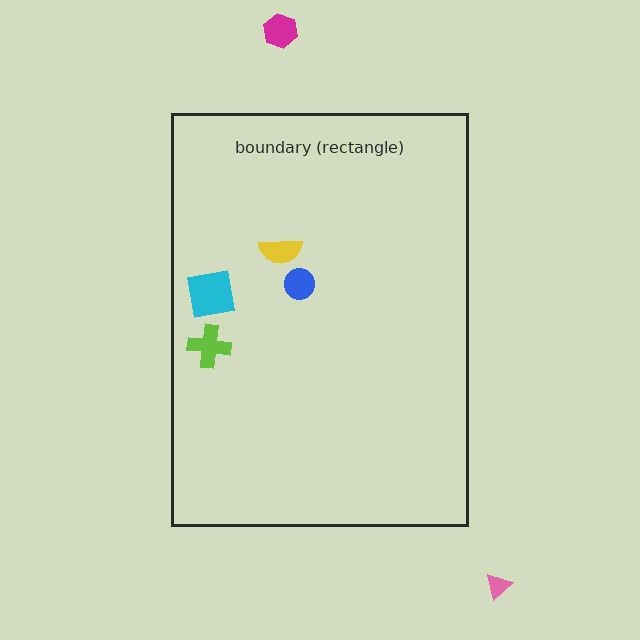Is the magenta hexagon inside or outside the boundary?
Outside.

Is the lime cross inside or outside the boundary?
Inside.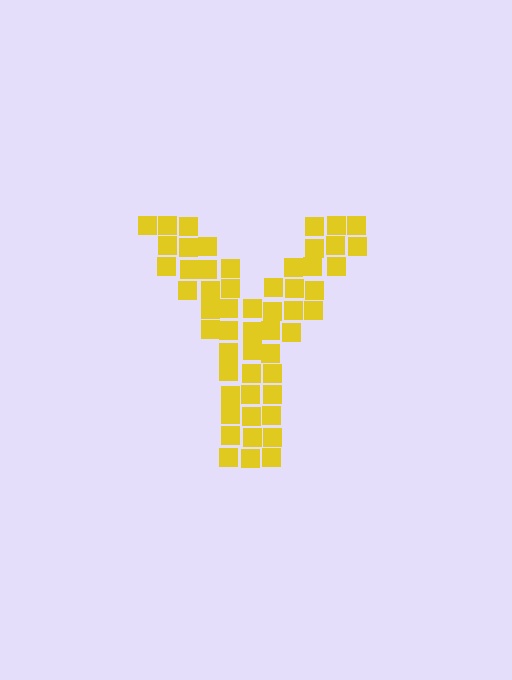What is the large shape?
The large shape is the letter Y.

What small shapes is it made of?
It is made of small squares.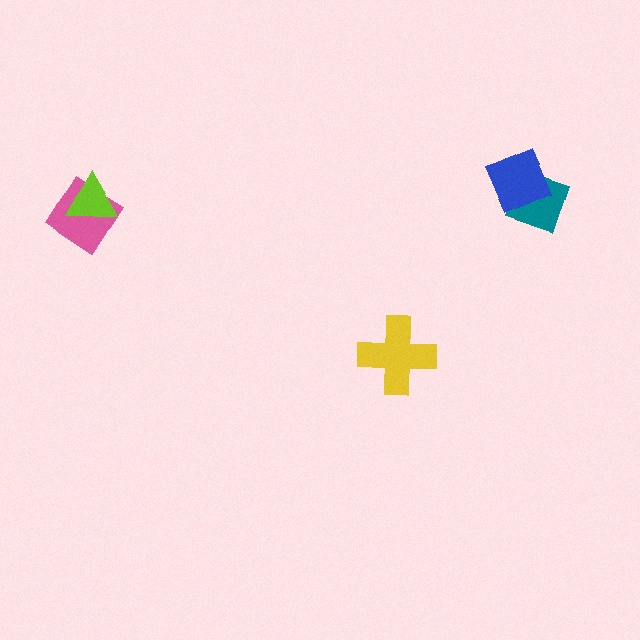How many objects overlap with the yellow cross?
0 objects overlap with the yellow cross.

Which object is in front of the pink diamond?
The lime triangle is in front of the pink diamond.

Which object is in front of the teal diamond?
The blue diamond is in front of the teal diamond.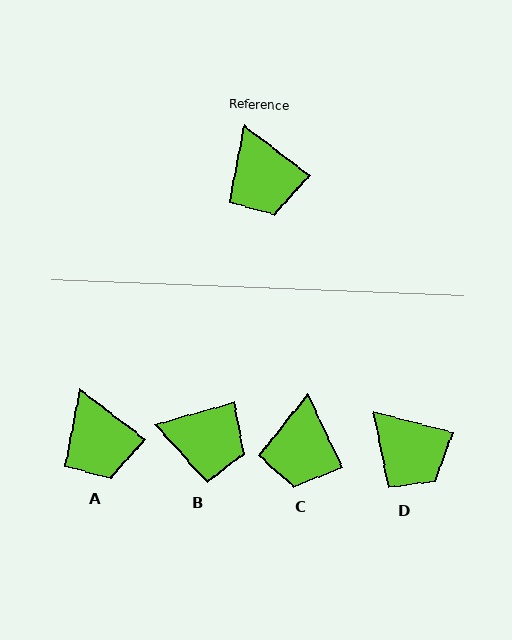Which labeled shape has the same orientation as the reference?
A.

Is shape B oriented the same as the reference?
No, it is off by about 53 degrees.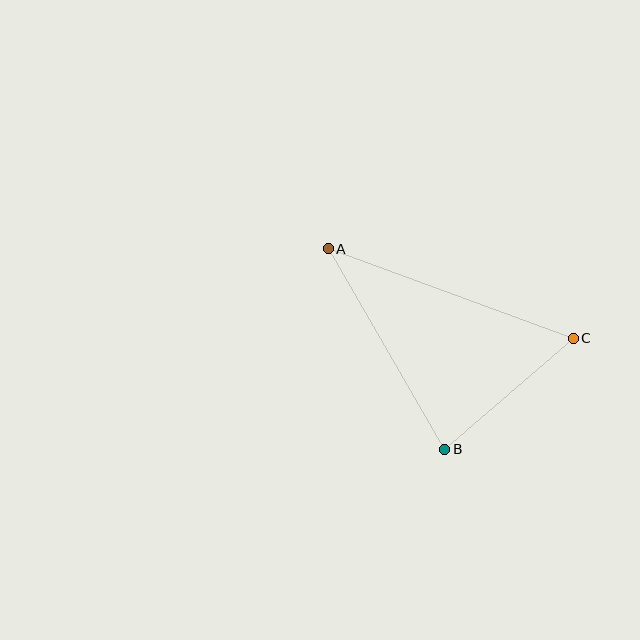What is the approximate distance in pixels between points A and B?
The distance between A and B is approximately 232 pixels.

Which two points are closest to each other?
Points B and C are closest to each other.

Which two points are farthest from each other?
Points A and C are farthest from each other.